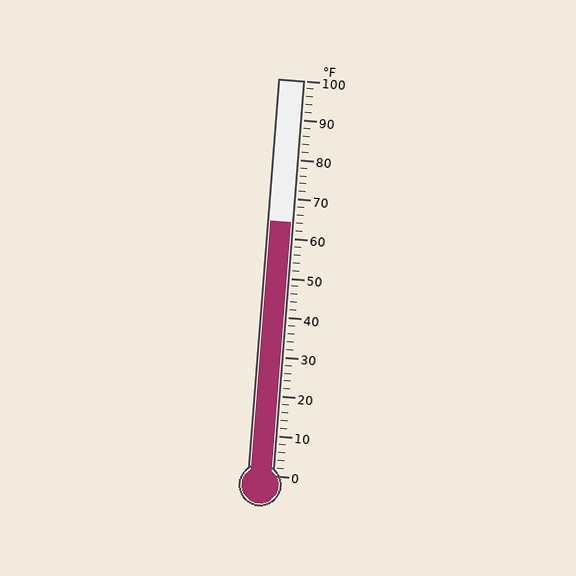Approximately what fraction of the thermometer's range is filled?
The thermometer is filled to approximately 65% of its range.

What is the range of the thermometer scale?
The thermometer scale ranges from 0°F to 100°F.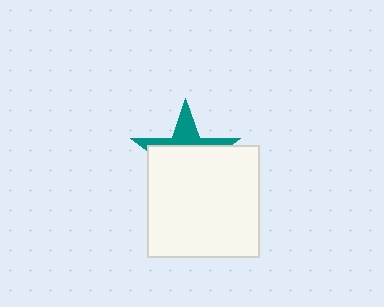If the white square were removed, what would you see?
You would see the complete teal star.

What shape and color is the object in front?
The object in front is a white square.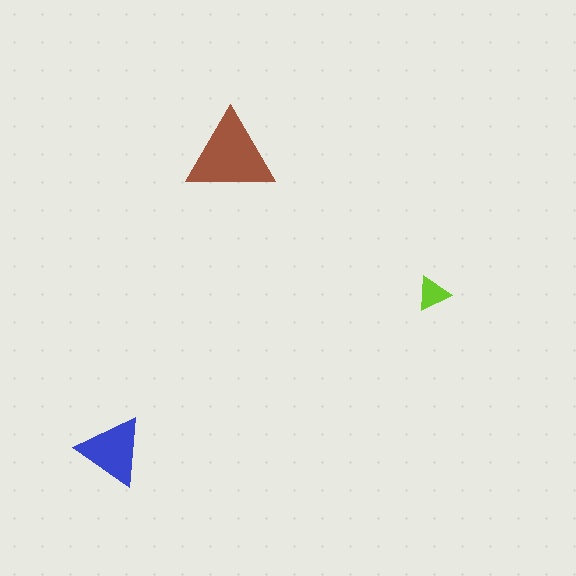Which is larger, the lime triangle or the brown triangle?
The brown one.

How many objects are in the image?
There are 3 objects in the image.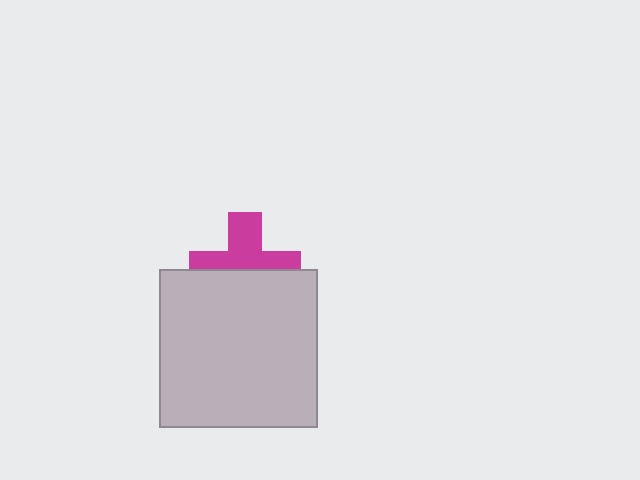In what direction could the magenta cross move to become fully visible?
The magenta cross could move up. That would shift it out from behind the light gray square entirely.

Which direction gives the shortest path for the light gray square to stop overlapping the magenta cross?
Moving down gives the shortest separation.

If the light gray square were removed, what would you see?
You would see the complete magenta cross.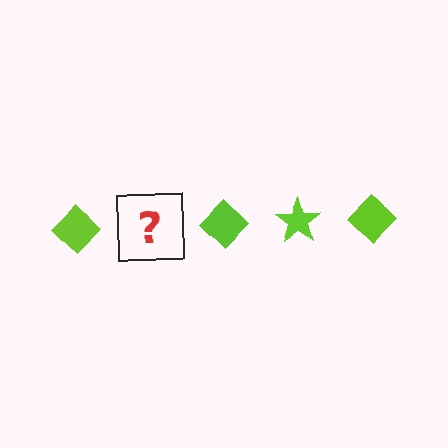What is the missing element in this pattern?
The missing element is a lime star.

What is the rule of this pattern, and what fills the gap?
The rule is that the pattern cycles through diamond, star shapes in lime. The gap should be filled with a lime star.